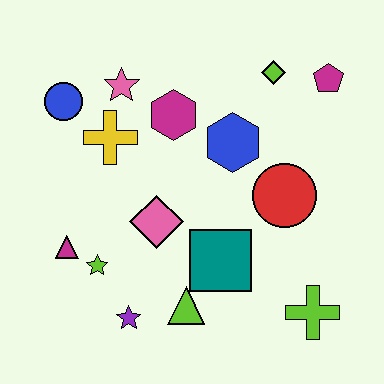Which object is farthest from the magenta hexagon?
The lime cross is farthest from the magenta hexagon.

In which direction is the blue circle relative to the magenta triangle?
The blue circle is above the magenta triangle.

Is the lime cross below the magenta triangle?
Yes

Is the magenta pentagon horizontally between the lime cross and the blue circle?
No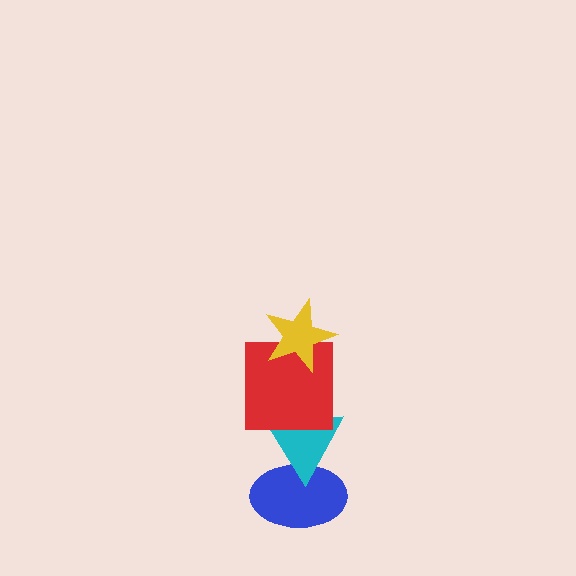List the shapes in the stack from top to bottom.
From top to bottom: the yellow star, the red square, the cyan triangle, the blue ellipse.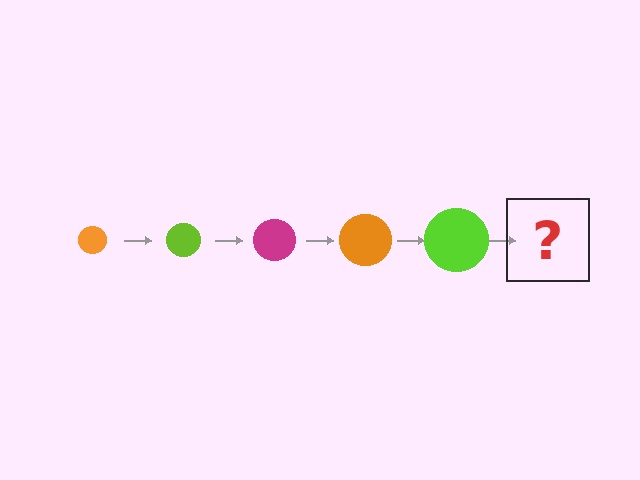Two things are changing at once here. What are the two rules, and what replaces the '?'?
The two rules are that the circle grows larger each step and the color cycles through orange, lime, and magenta. The '?' should be a magenta circle, larger than the previous one.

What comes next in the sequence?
The next element should be a magenta circle, larger than the previous one.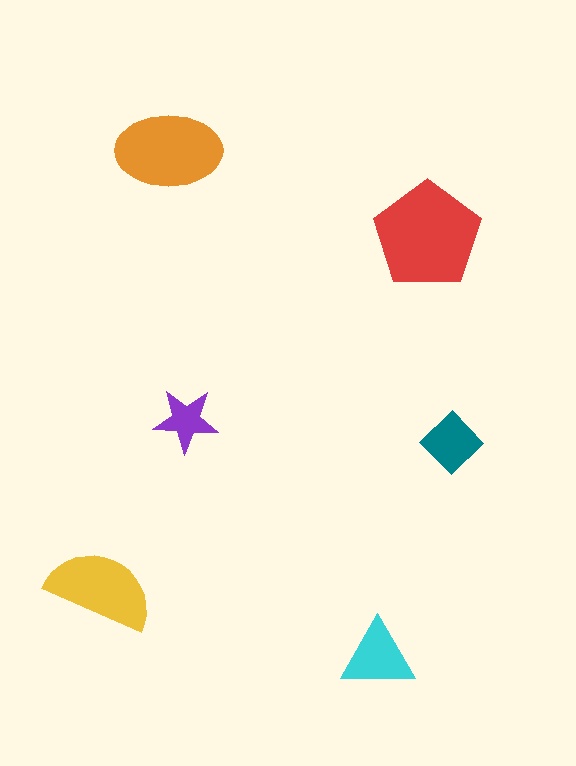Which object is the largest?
The red pentagon.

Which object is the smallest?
The purple star.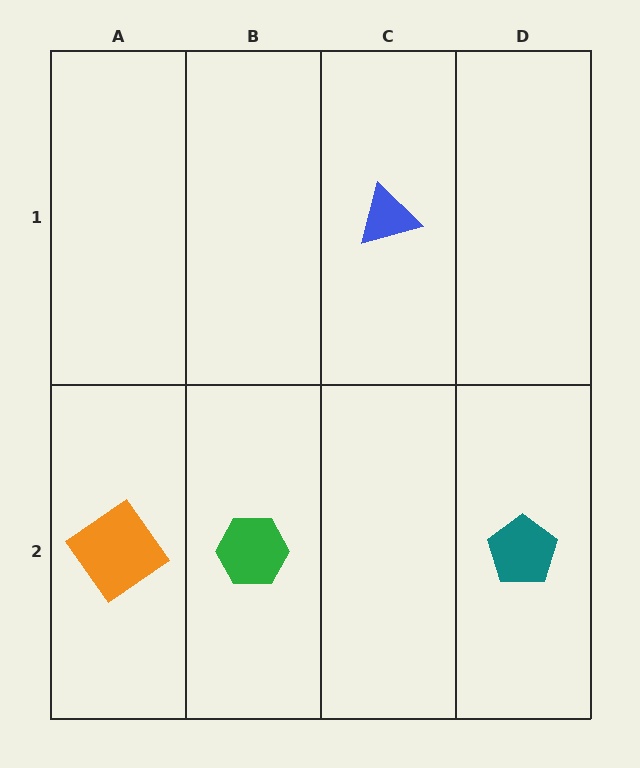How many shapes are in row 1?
1 shape.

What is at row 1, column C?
A blue triangle.